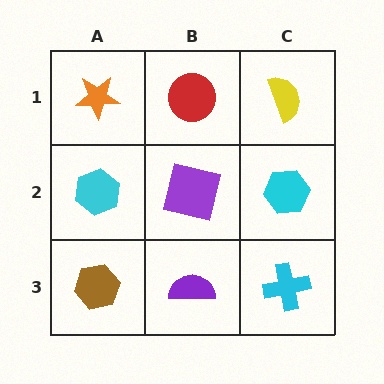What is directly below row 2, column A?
A brown hexagon.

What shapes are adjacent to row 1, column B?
A purple square (row 2, column B), an orange star (row 1, column A), a yellow semicircle (row 1, column C).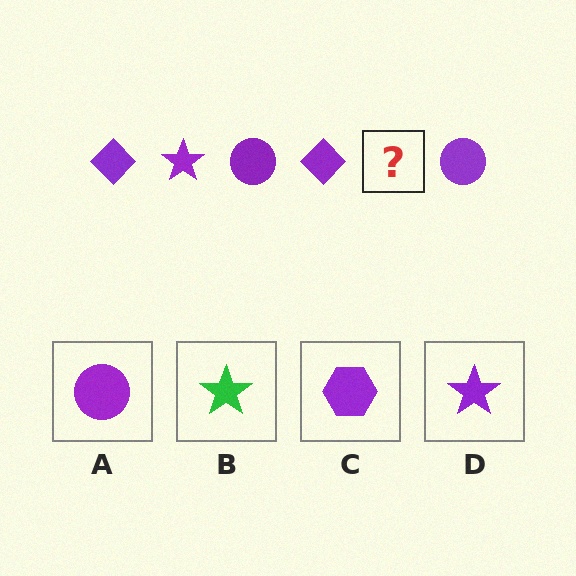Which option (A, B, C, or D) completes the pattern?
D.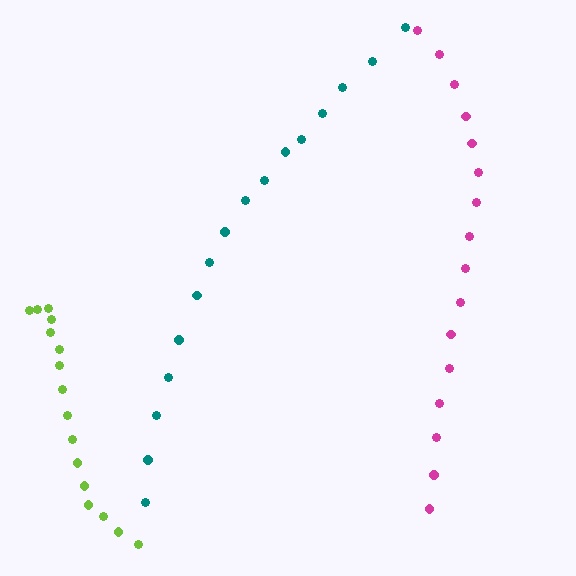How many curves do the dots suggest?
There are 3 distinct paths.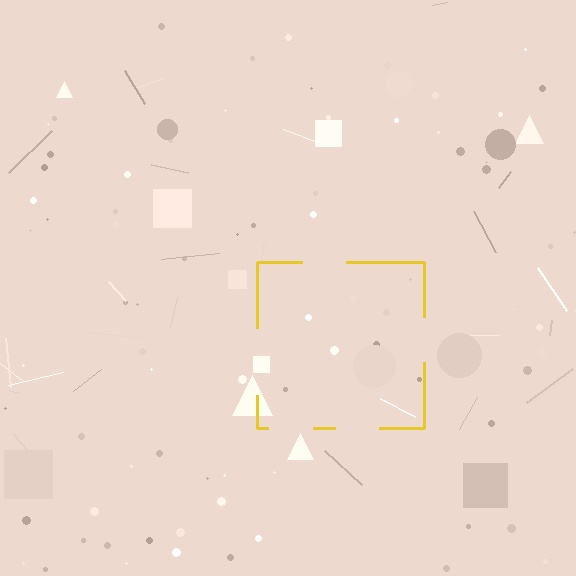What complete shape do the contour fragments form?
The contour fragments form a square.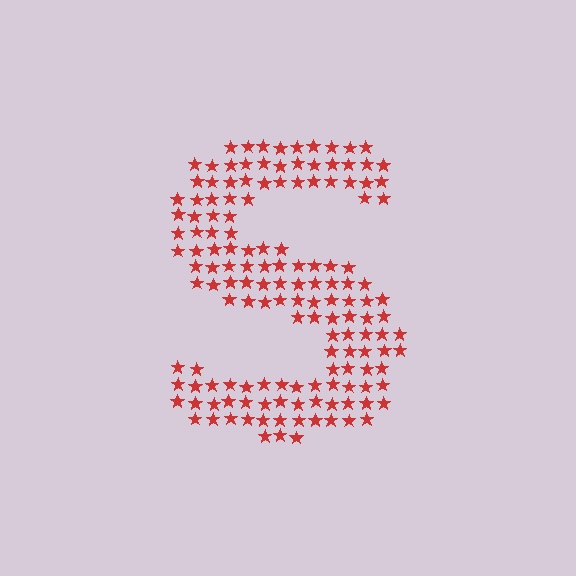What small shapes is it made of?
It is made of small stars.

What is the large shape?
The large shape is the letter S.